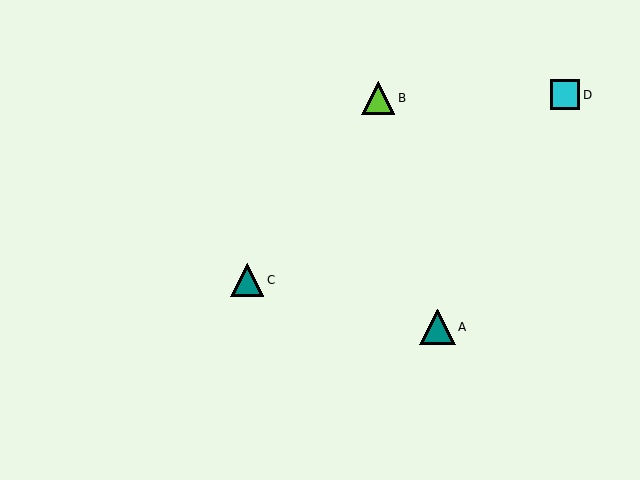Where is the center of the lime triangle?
The center of the lime triangle is at (378, 98).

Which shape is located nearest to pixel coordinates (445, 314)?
The teal triangle (labeled A) at (437, 327) is nearest to that location.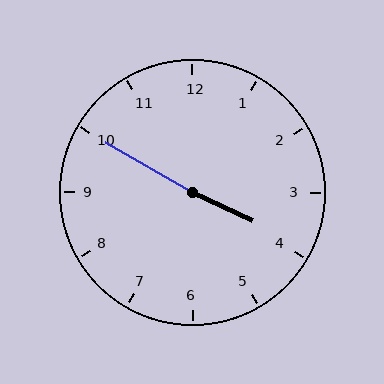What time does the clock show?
3:50.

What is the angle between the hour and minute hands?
Approximately 175 degrees.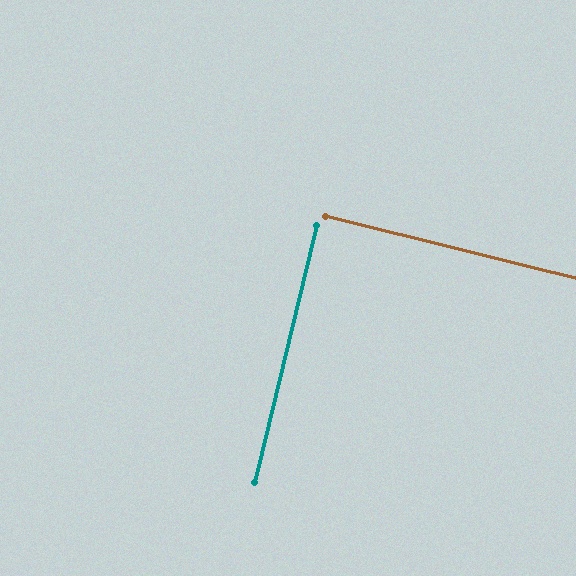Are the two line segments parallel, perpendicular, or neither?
Perpendicular — they meet at approximately 90°.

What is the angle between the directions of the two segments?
Approximately 90 degrees.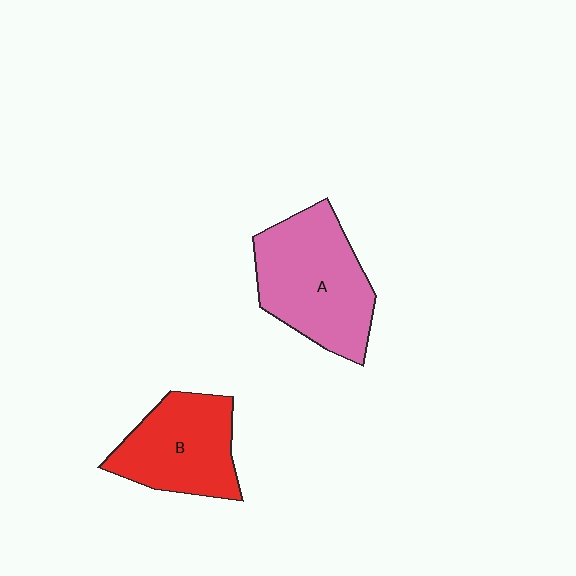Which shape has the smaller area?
Shape B (red).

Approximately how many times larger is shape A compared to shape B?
Approximately 1.3 times.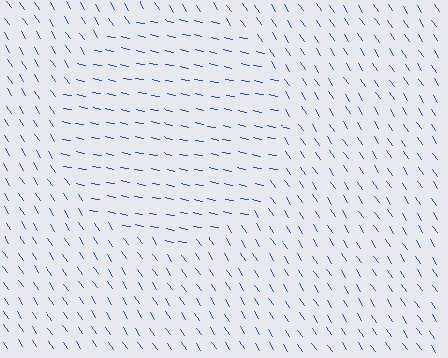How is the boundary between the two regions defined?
The boundary is defined purely by a change in line orientation (approximately 45 degrees difference). All lines are the same color and thickness.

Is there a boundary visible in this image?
Yes, there is a texture boundary formed by a change in line orientation.